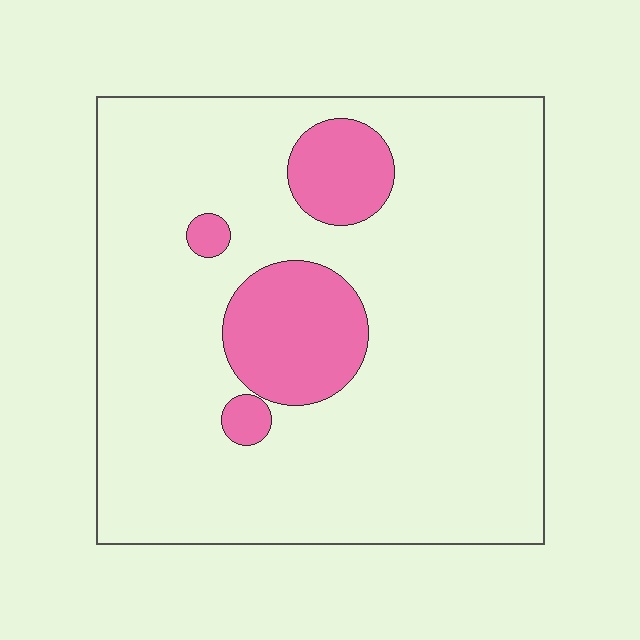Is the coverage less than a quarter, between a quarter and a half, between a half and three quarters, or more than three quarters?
Less than a quarter.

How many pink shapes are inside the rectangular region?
4.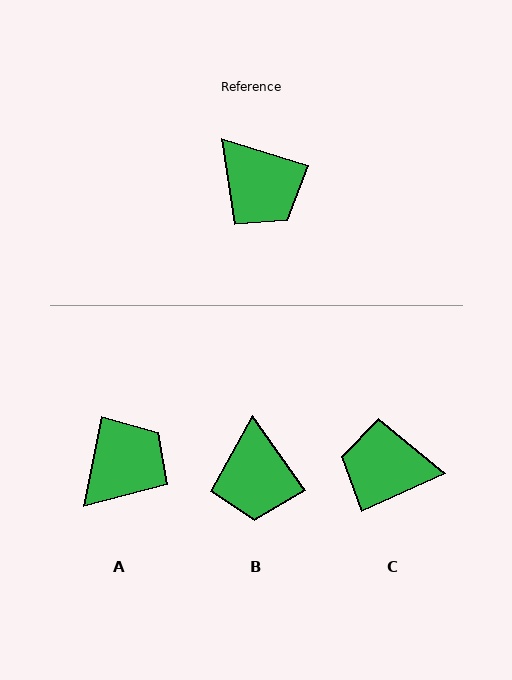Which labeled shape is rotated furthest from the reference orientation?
C, about 139 degrees away.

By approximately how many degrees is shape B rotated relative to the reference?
Approximately 38 degrees clockwise.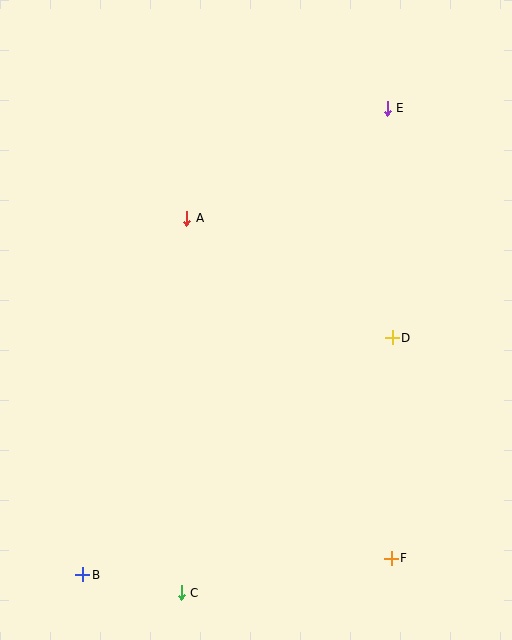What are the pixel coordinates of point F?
Point F is at (391, 558).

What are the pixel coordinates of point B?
Point B is at (83, 575).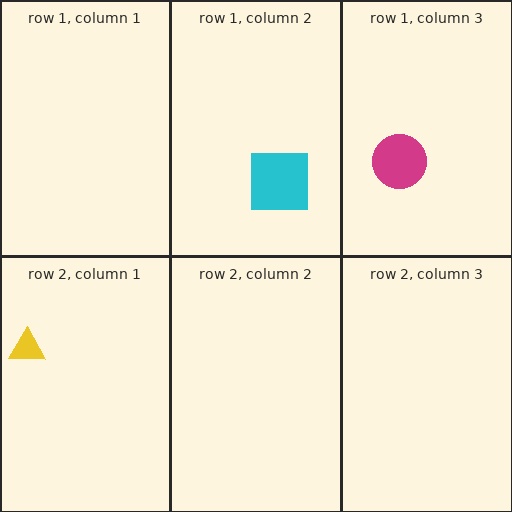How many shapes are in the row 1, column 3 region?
1.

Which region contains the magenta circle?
The row 1, column 3 region.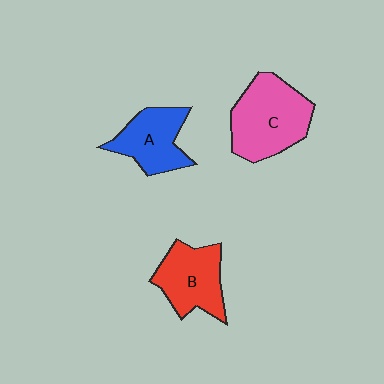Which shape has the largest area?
Shape C (pink).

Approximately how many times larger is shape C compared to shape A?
Approximately 1.4 times.